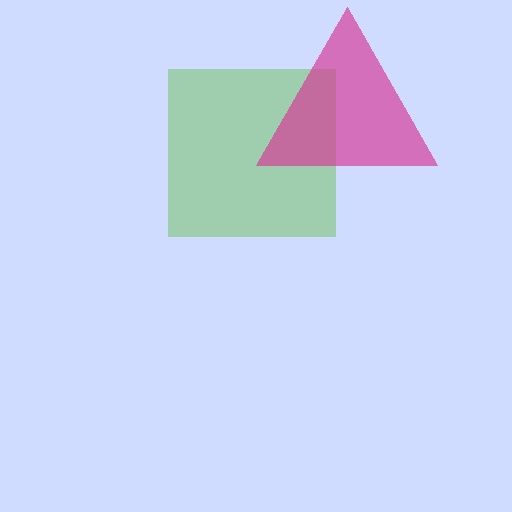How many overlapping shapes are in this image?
There are 2 overlapping shapes in the image.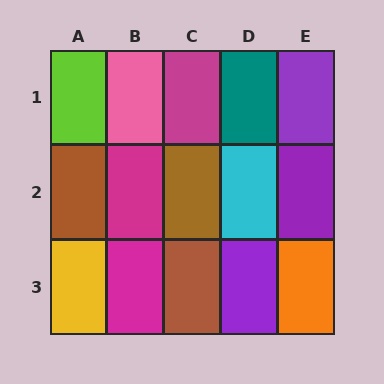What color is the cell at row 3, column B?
Magenta.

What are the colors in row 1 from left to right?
Lime, pink, magenta, teal, purple.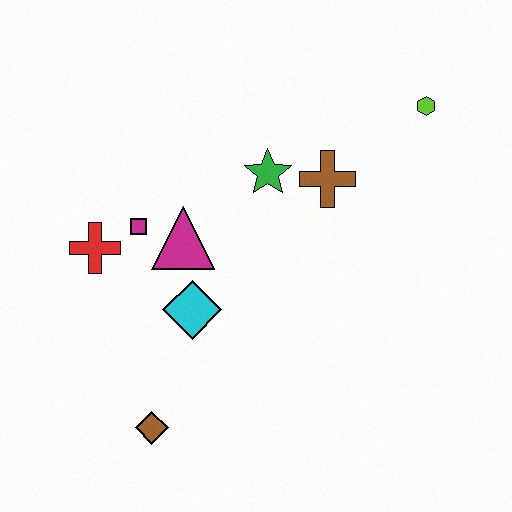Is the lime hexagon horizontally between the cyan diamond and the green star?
No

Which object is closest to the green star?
The brown cross is closest to the green star.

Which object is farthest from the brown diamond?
The lime hexagon is farthest from the brown diamond.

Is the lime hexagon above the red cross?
Yes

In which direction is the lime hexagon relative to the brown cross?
The lime hexagon is to the right of the brown cross.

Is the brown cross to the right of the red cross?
Yes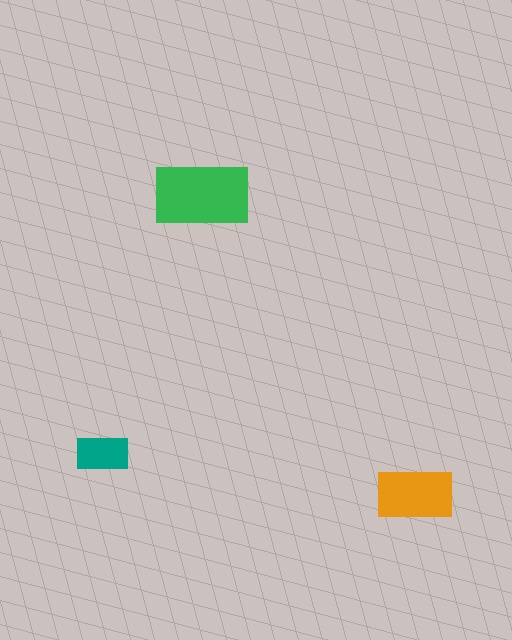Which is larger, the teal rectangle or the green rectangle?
The green one.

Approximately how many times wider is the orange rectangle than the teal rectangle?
About 1.5 times wider.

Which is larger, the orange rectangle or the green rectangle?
The green one.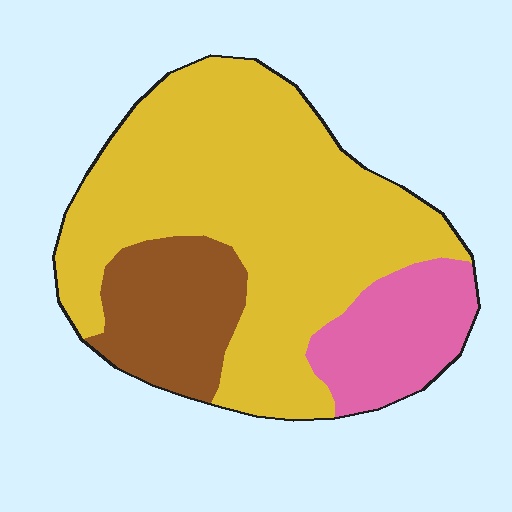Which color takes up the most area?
Yellow, at roughly 65%.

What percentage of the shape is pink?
Pink takes up less than a quarter of the shape.